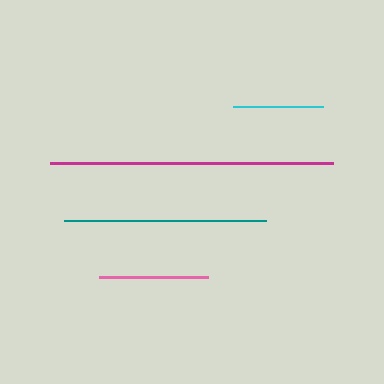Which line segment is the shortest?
The cyan line is the shortest at approximately 90 pixels.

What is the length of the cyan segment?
The cyan segment is approximately 90 pixels long.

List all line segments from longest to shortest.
From longest to shortest: magenta, teal, pink, cyan.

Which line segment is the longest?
The magenta line is the longest at approximately 283 pixels.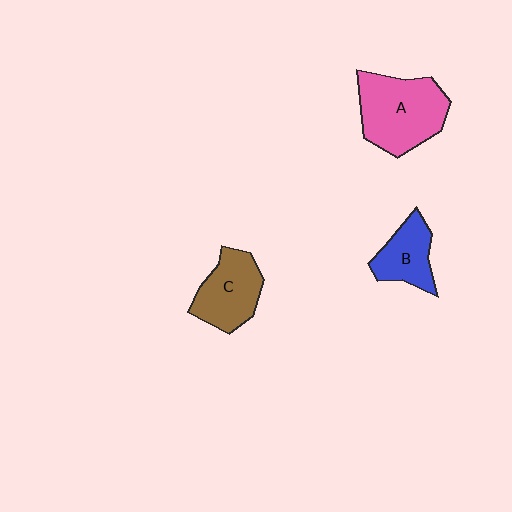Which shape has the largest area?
Shape A (pink).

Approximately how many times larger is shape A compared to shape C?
Approximately 1.4 times.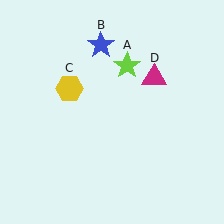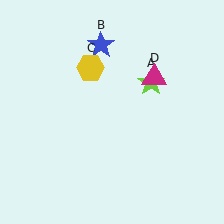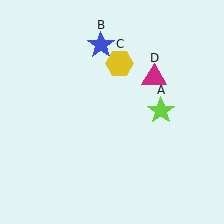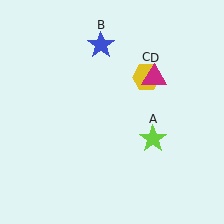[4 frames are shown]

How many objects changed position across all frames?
2 objects changed position: lime star (object A), yellow hexagon (object C).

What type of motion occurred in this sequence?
The lime star (object A), yellow hexagon (object C) rotated clockwise around the center of the scene.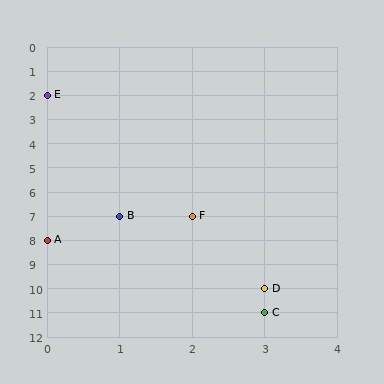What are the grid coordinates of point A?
Point A is at grid coordinates (0, 8).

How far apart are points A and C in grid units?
Points A and C are 3 columns and 3 rows apart (about 4.2 grid units diagonally).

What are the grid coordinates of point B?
Point B is at grid coordinates (1, 7).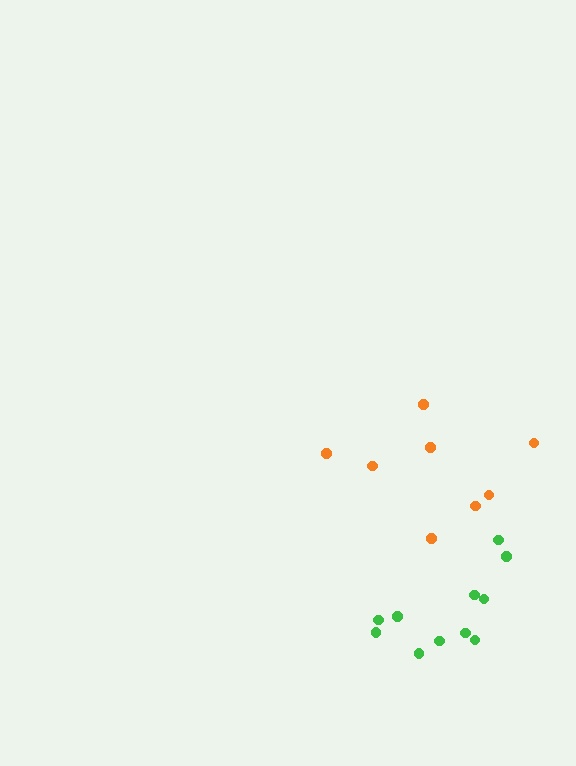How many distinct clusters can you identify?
There are 2 distinct clusters.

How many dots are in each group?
Group 1: 8 dots, Group 2: 11 dots (19 total).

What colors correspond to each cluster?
The clusters are colored: orange, green.